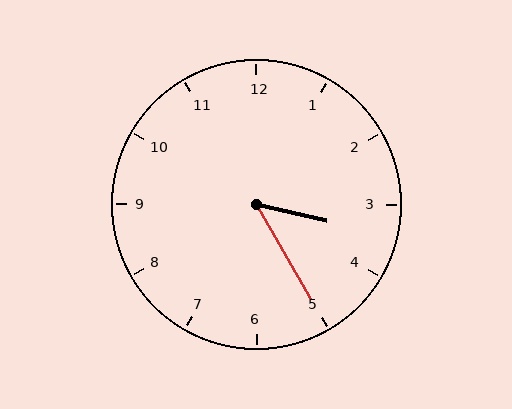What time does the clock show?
3:25.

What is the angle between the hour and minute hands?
Approximately 48 degrees.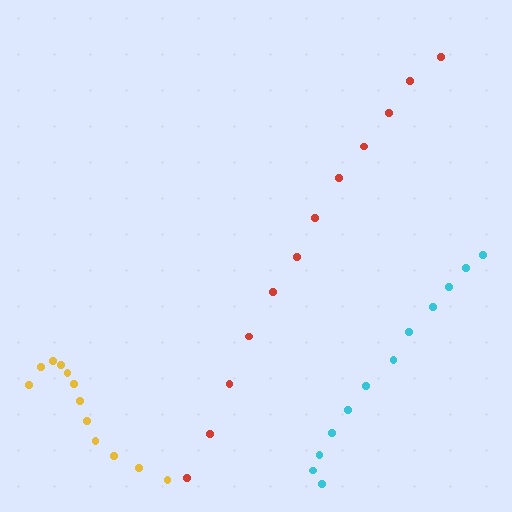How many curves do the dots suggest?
There are 3 distinct paths.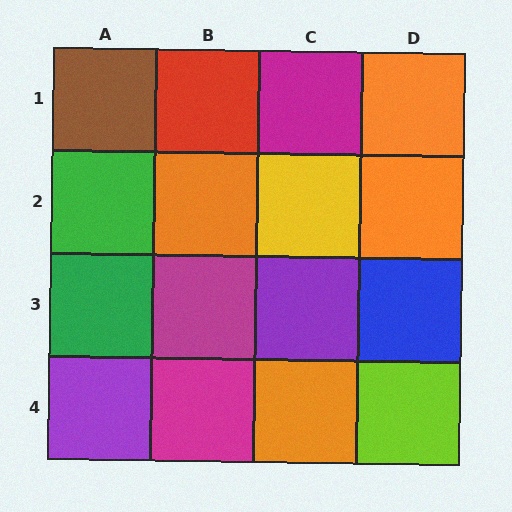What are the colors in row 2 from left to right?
Green, orange, yellow, orange.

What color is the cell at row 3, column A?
Green.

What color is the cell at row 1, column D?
Orange.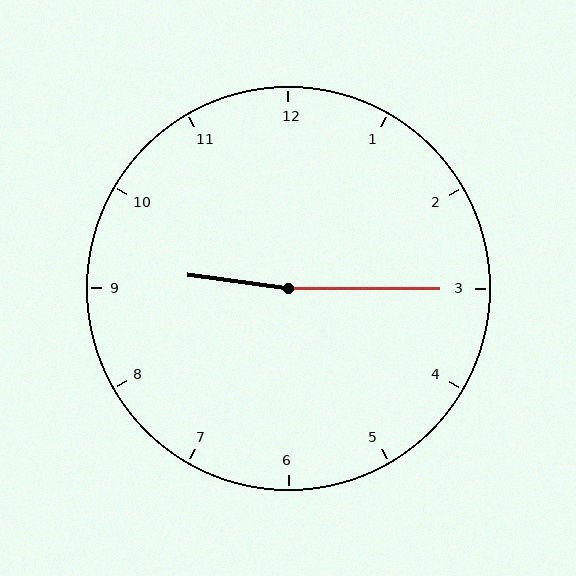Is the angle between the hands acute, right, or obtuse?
It is obtuse.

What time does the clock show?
9:15.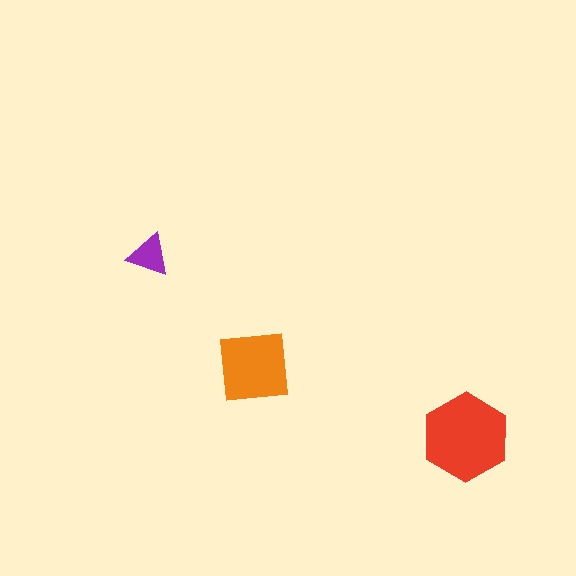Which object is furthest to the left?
The purple triangle is leftmost.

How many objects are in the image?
There are 3 objects in the image.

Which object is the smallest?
The purple triangle.